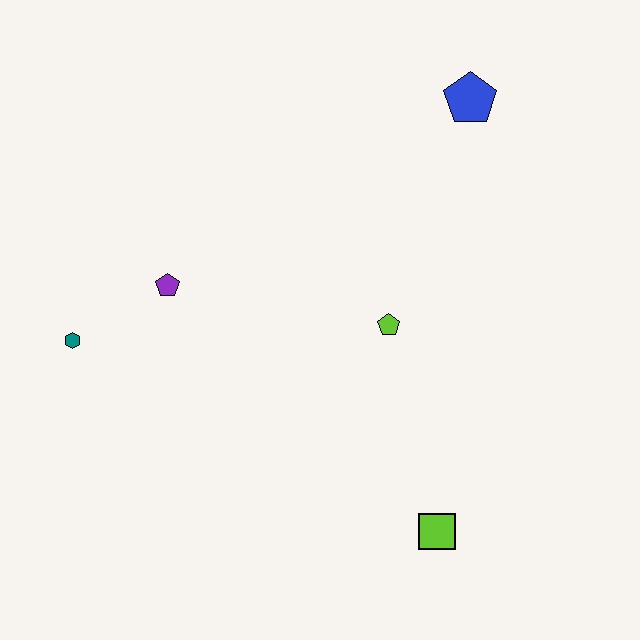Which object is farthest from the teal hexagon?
The blue pentagon is farthest from the teal hexagon.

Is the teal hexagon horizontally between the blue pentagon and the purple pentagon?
No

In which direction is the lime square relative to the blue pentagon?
The lime square is below the blue pentagon.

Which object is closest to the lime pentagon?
The lime square is closest to the lime pentagon.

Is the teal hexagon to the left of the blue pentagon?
Yes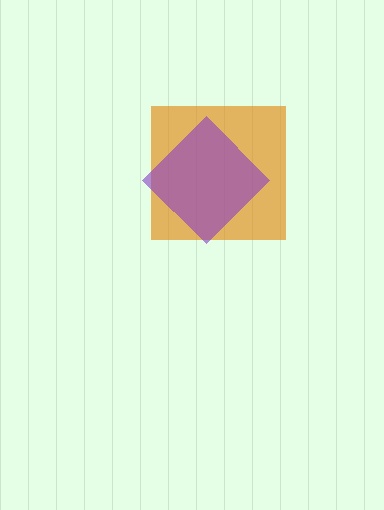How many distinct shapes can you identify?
There are 2 distinct shapes: an orange square, a purple diamond.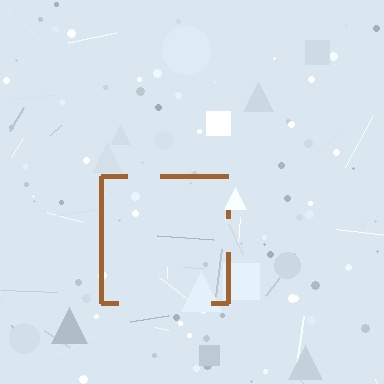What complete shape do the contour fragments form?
The contour fragments form a square.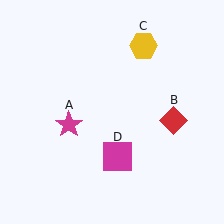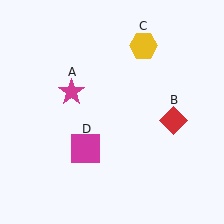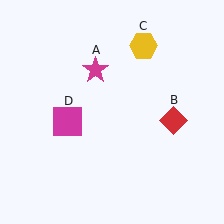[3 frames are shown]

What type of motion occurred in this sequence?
The magenta star (object A), magenta square (object D) rotated clockwise around the center of the scene.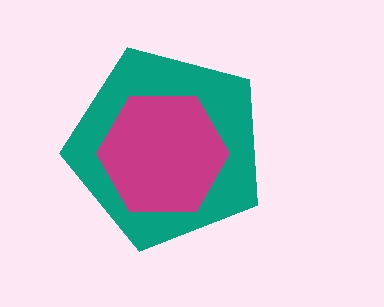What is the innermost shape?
The magenta hexagon.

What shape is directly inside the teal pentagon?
The magenta hexagon.